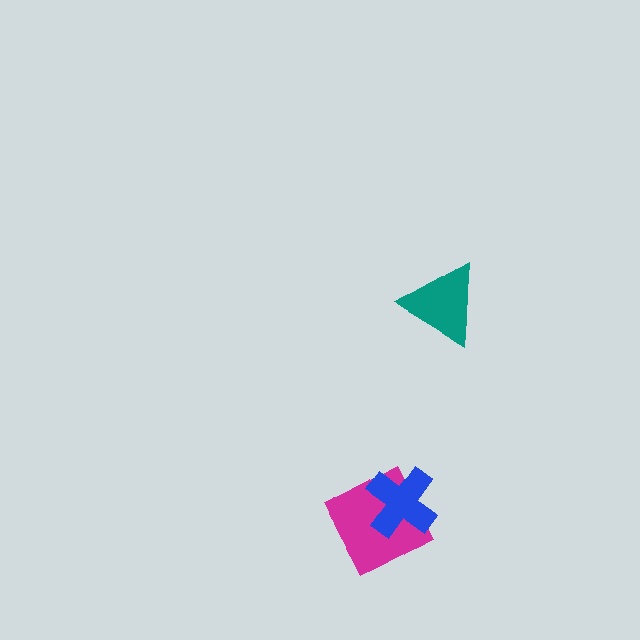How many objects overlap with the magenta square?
1 object overlaps with the magenta square.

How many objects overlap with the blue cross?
1 object overlaps with the blue cross.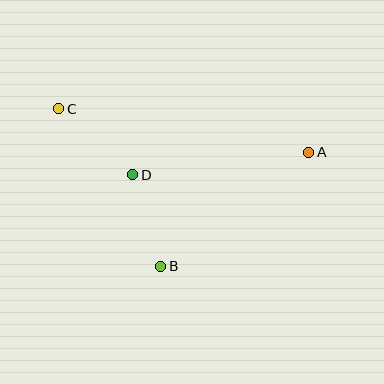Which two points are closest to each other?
Points B and D are closest to each other.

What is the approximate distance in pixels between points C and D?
The distance between C and D is approximately 99 pixels.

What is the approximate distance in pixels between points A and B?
The distance between A and B is approximately 187 pixels.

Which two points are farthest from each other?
Points A and C are farthest from each other.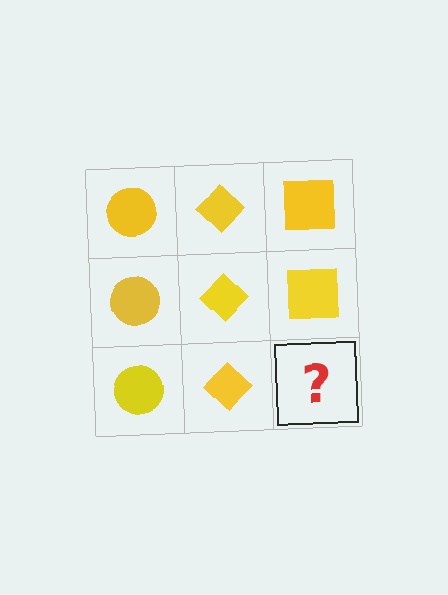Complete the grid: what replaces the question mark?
The question mark should be replaced with a yellow square.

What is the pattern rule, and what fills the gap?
The rule is that each column has a consistent shape. The gap should be filled with a yellow square.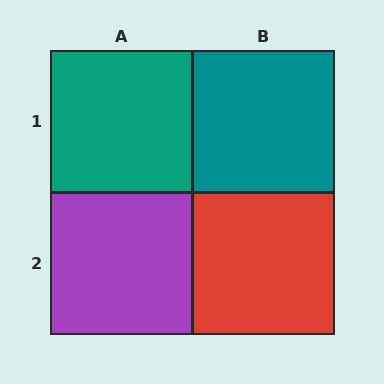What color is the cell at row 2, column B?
Red.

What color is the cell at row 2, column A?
Purple.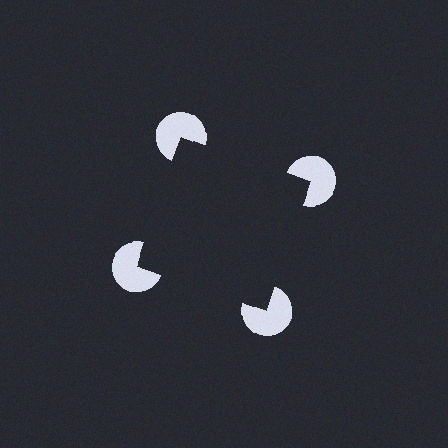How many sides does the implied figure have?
4 sides.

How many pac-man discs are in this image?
There are 4 — one at each vertex of the illusory square.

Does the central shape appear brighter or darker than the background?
It typically appears slightly darker than the background, even though no actual brightness change is drawn.